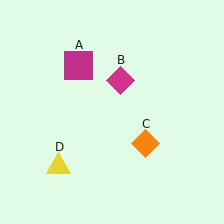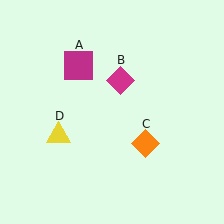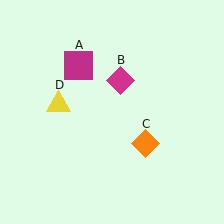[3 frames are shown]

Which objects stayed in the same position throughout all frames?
Magenta square (object A) and magenta diamond (object B) and orange diamond (object C) remained stationary.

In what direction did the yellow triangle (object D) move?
The yellow triangle (object D) moved up.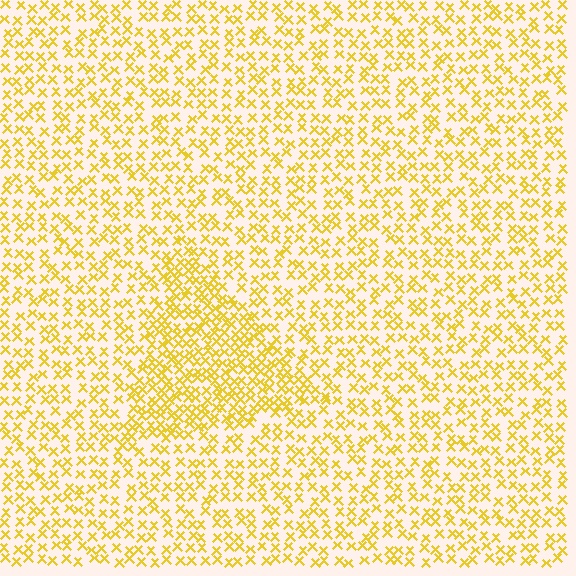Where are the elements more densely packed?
The elements are more densely packed inside the triangle boundary.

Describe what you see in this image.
The image contains small yellow elements arranged at two different densities. A triangle-shaped region is visible where the elements are more densely packed than the surrounding area.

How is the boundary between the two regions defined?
The boundary is defined by a change in element density (approximately 1.8x ratio). All elements are the same color, size, and shape.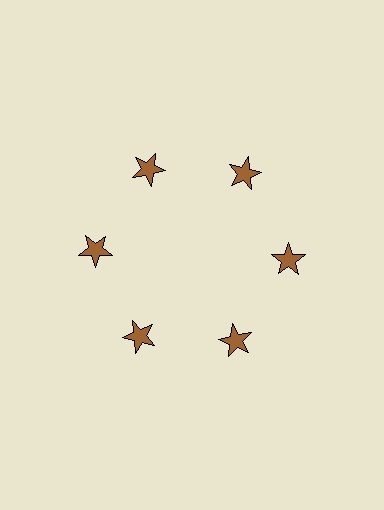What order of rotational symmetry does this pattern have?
This pattern has 6-fold rotational symmetry.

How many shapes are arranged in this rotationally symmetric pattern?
There are 6 shapes, arranged in 6 groups of 1.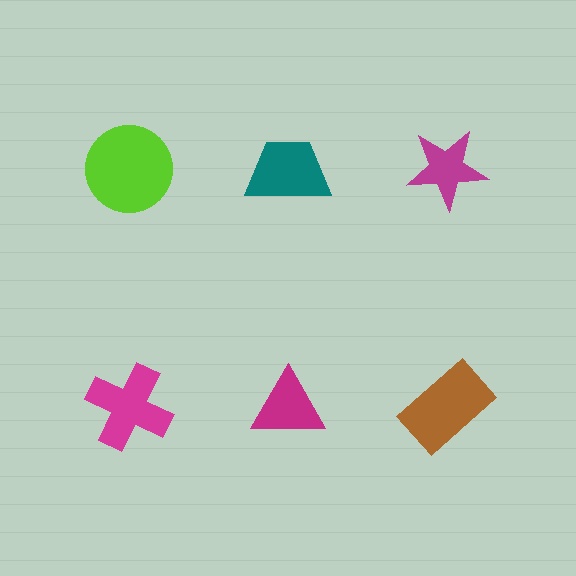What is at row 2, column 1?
A magenta cross.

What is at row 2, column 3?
A brown rectangle.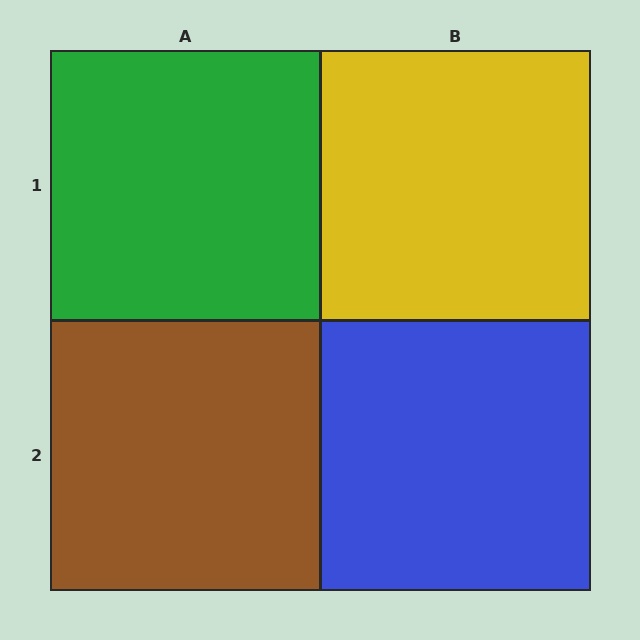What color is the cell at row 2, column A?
Brown.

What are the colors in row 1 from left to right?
Green, yellow.